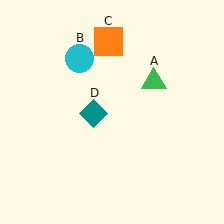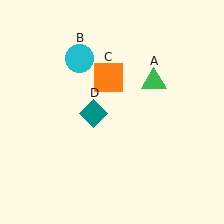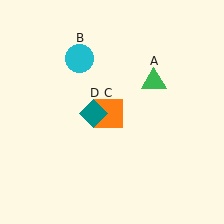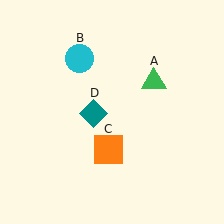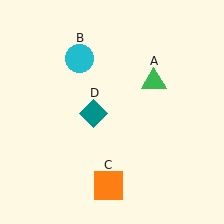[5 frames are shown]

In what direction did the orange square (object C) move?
The orange square (object C) moved down.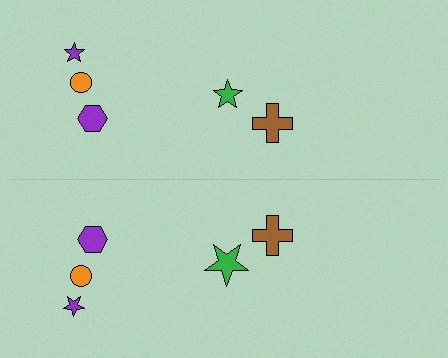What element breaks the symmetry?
The green star on the bottom side has a different size than its mirror counterpart.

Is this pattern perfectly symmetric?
No, the pattern is not perfectly symmetric. The green star on the bottom side has a different size than its mirror counterpart.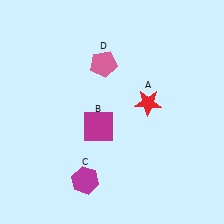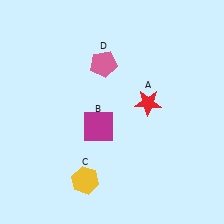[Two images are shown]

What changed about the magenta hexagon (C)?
In Image 1, C is magenta. In Image 2, it changed to yellow.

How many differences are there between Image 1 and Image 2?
There is 1 difference between the two images.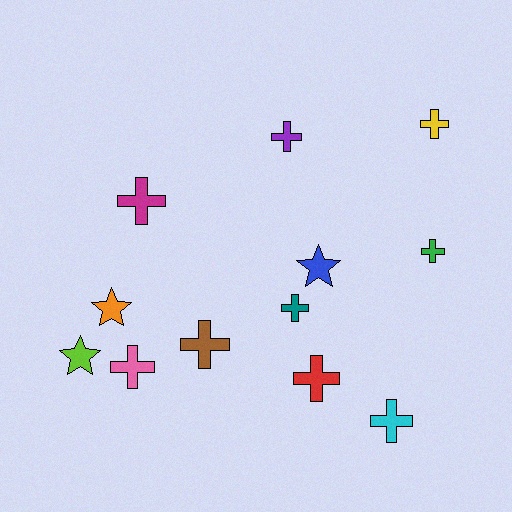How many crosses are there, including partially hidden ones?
There are 9 crosses.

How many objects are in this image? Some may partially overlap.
There are 12 objects.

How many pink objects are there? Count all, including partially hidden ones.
There is 1 pink object.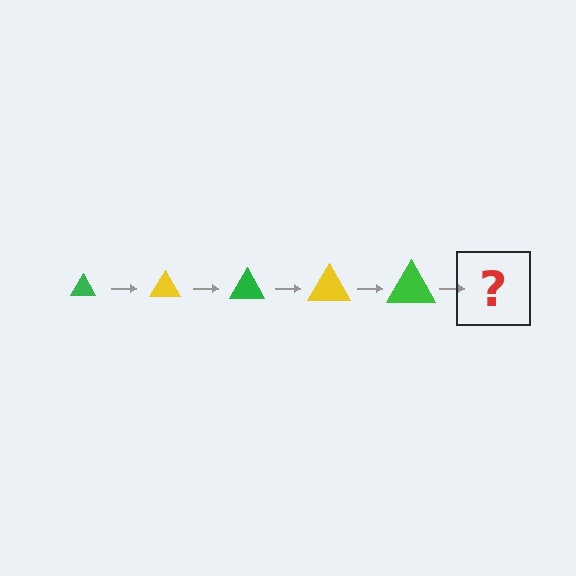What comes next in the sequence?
The next element should be a yellow triangle, larger than the previous one.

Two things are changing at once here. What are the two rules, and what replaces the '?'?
The two rules are that the triangle grows larger each step and the color cycles through green and yellow. The '?' should be a yellow triangle, larger than the previous one.